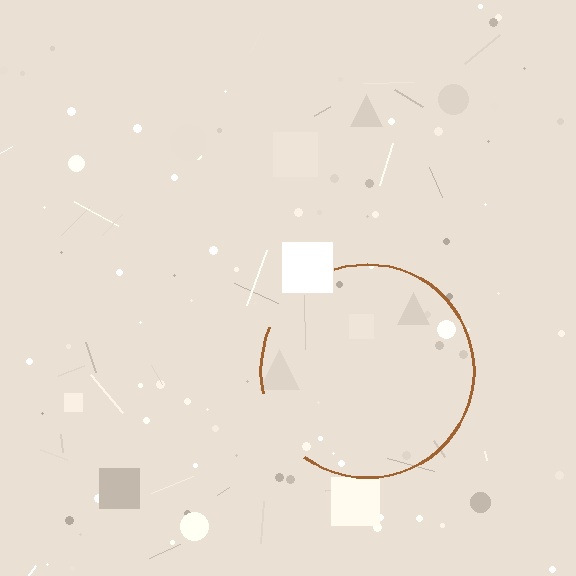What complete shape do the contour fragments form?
The contour fragments form a circle.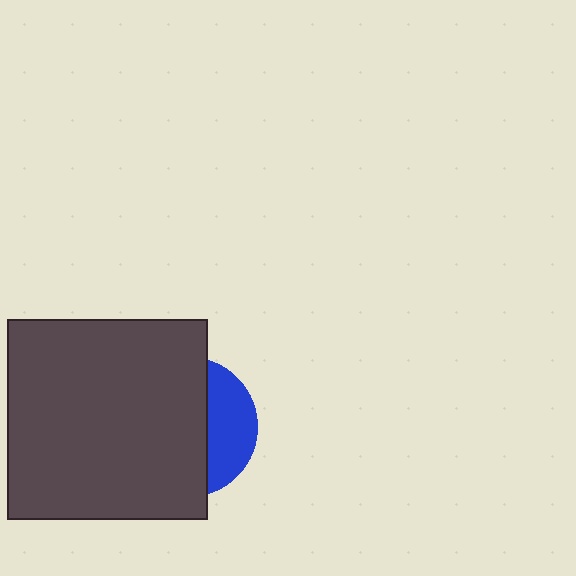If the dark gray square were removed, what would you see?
You would see the complete blue circle.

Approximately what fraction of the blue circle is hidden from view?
Roughly 67% of the blue circle is hidden behind the dark gray square.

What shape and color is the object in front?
The object in front is a dark gray square.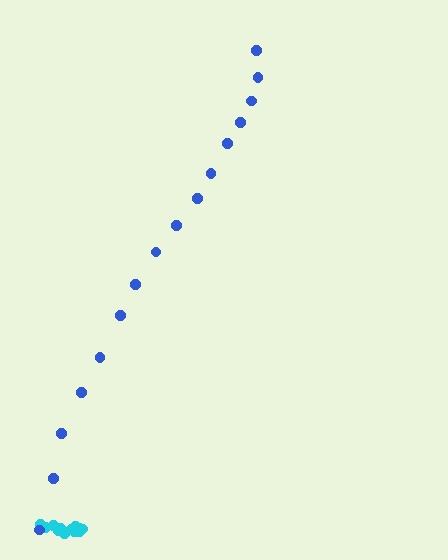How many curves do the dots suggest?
There are 2 distinct paths.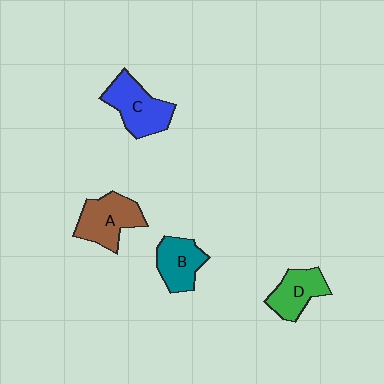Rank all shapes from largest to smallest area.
From largest to smallest: C (blue), A (brown), B (teal), D (green).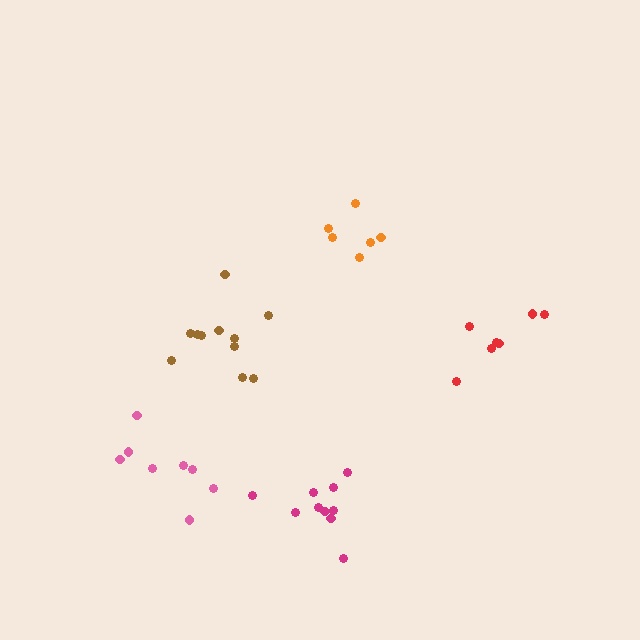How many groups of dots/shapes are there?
There are 5 groups.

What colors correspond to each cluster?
The clusters are colored: orange, brown, magenta, red, pink.